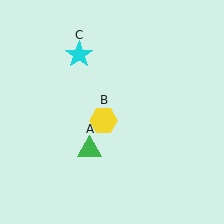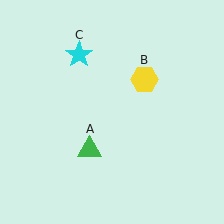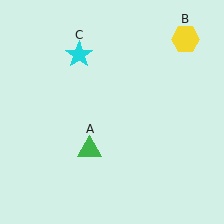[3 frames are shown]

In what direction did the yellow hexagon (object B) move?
The yellow hexagon (object B) moved up and to the right.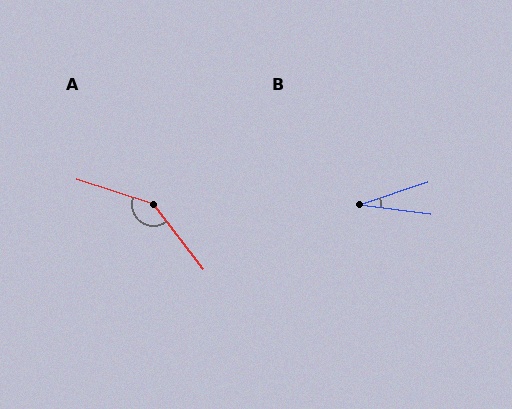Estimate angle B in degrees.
Approximately 26 degrees.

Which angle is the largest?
A, at approximately 146 degrees.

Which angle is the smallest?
B, at approximately 26 degrees.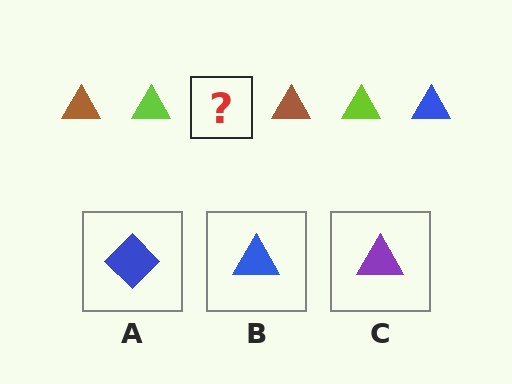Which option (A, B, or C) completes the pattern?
B.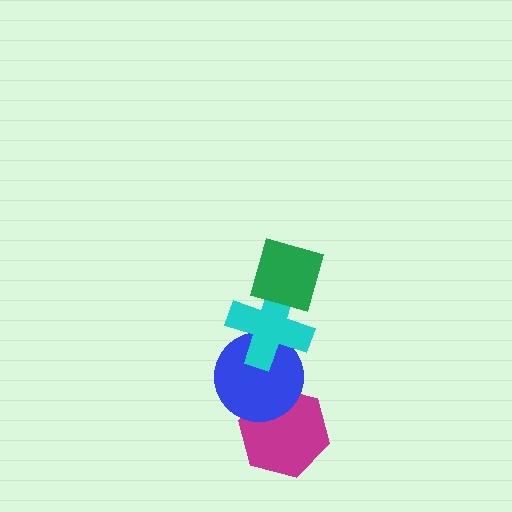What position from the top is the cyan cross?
The cyan cross is 2nd from the top.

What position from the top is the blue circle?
The blue circle is 3rd from the top.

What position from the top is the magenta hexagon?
The magenta hexagon is 4th from the top.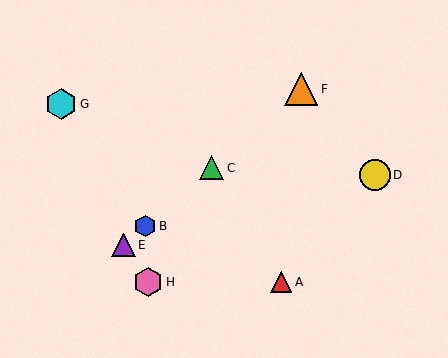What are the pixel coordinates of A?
Object A is at (281, 282).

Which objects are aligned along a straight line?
Objects B, C, E, F are aligned along a straight line.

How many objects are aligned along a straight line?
4 objects (B, C, E, F) are aligned along a straight line.